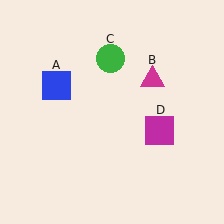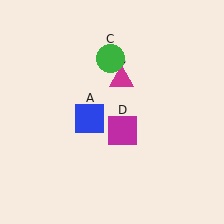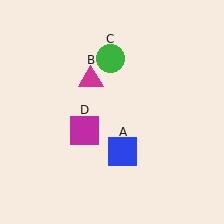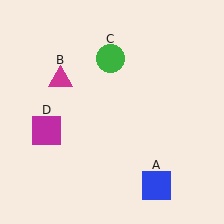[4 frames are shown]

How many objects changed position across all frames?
3 objects changed position: blue square (object A), magenta triangle (object B), magenta square (object D).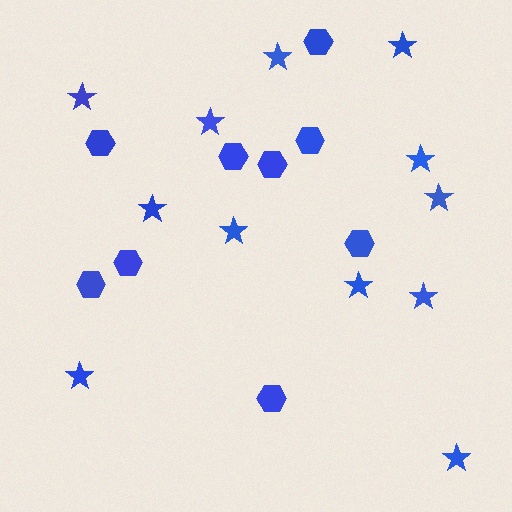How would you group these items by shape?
There are 2 groups: one group of hexagons (9) and one group of stars (12).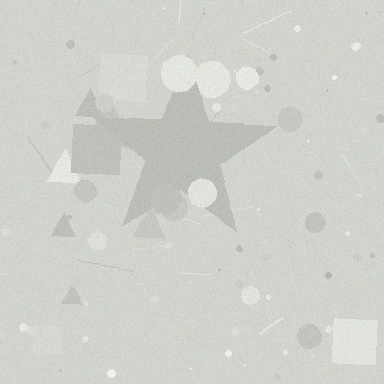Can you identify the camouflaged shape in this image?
The camouflaged shape is a star.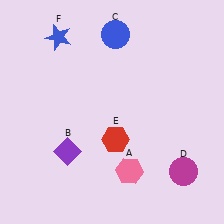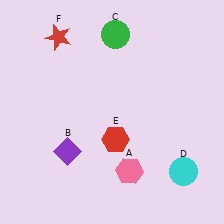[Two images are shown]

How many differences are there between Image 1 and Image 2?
There are 3 differences between the two images.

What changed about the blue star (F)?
In Image 1, F is blue. In Image 2, it changed to red.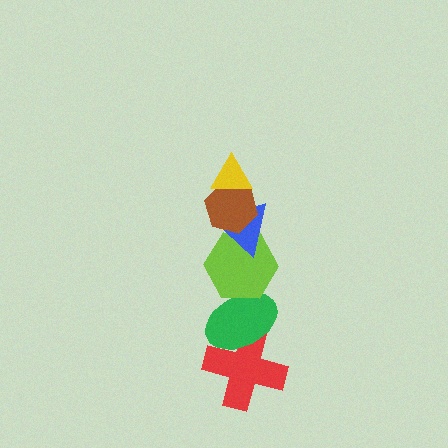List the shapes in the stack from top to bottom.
From top to bottom: the yellow triangle, the brown hexagon, the blue triangle, the lime hexagon, the green ellipse, the red cross.